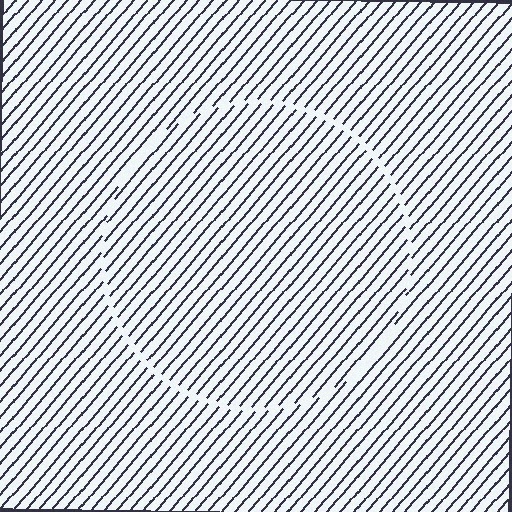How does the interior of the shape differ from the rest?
The interior of the shape contains the same grating, shifted by half a period — the contour is defined by the phase discontinuity where line-ends from the inner and outer gratings abut.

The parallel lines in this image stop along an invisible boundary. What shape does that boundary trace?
An illusory circle. The interior of the shape contains the same grating, shifted by half a period — the contour is defined by the phase discontinuity where line-ends from the inner and outer gratings abut.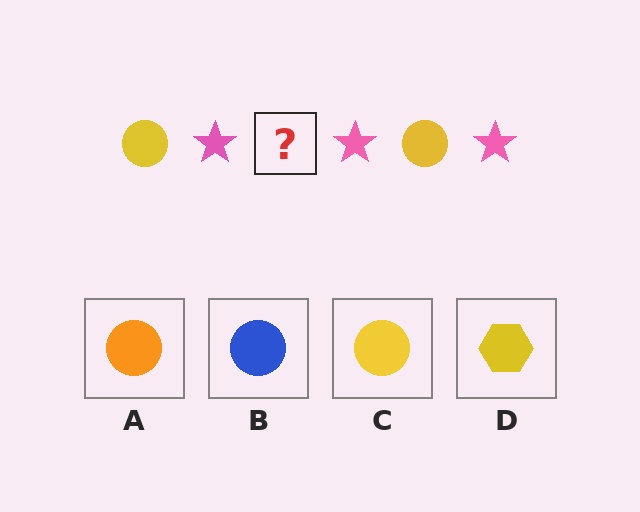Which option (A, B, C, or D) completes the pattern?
C.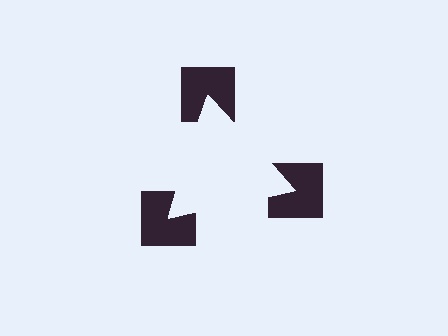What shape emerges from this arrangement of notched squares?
An illusory triangle — its edges are inferred from the aligned wedge cuts in the notched squares, not physically drawn.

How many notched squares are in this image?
There are 3 — one at each vertex of the illusory triangle.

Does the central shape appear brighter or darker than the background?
It typically appears slightly brighter than the background, even though no actual brightness change is drawn.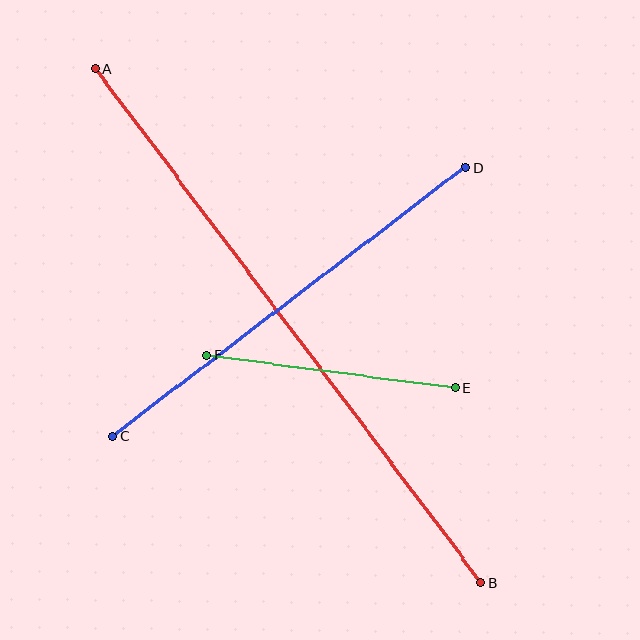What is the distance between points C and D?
The distance is approximately 444 pixels.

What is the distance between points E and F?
The distance is approximately 252 pixels.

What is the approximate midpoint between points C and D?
The midpoint is at approximately (289, 302) pixels.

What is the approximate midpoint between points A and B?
The midpoint is at approximately (288, 325) pixels.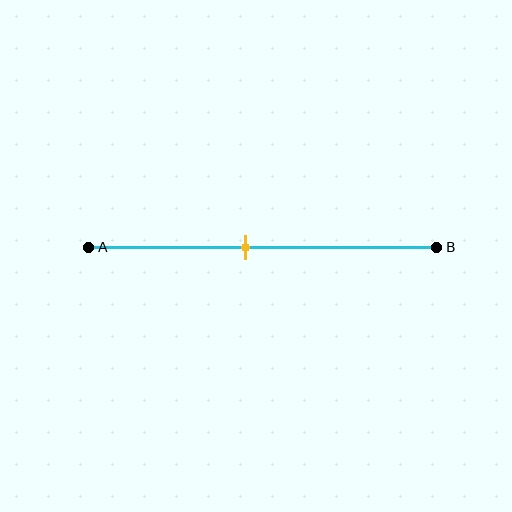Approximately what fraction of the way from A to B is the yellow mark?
The yellow mark is approximately 45% of the way from A to B.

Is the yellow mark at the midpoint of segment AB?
No, the mark is at about 45% from A, not at the 50% midpoint.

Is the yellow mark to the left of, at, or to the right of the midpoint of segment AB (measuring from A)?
The yellow mark is to the left of the midpoint of segment AB.